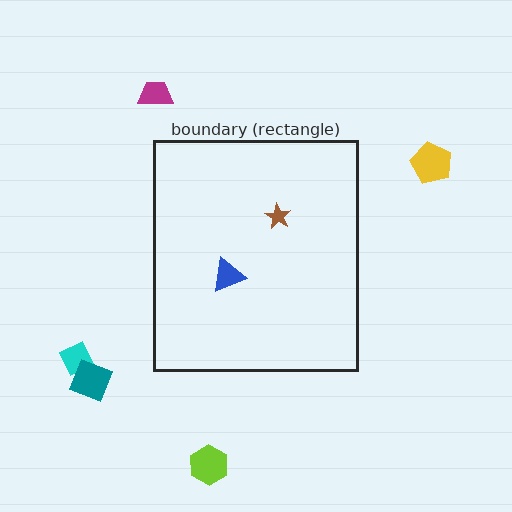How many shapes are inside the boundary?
2 inside, 5 outside.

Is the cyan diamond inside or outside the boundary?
Outside.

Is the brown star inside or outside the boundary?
Inside.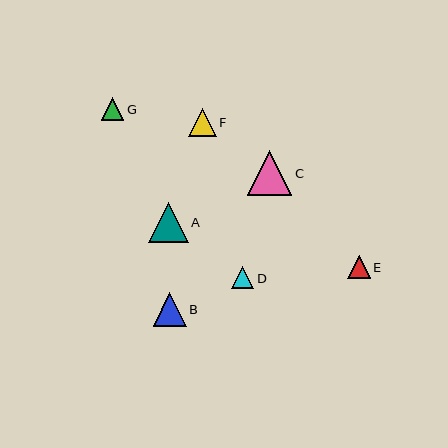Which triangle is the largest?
Triangle C is the largest with a size of approximately 44 pixels.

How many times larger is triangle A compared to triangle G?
Triangle A is approximately 1.8 times the size of triangle G.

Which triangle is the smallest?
Triangle G is the smallest with a size of approximately 22 pixels.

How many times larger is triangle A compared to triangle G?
Triangle A is approximately 1.8 times the size of triangle G.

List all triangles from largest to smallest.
From largest to smallest: C, A, B, F, D, E, G.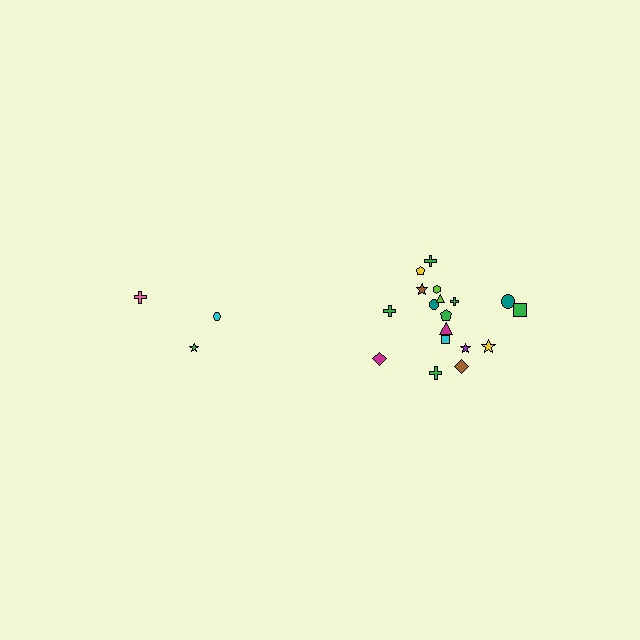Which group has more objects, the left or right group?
The right group.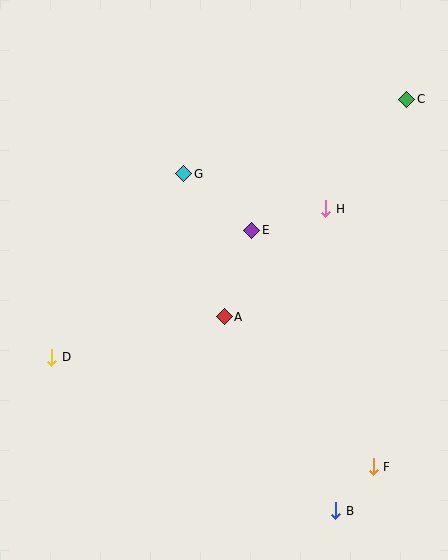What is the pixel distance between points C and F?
The distance between C and F is 369 pixels.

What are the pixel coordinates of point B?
Point B is at (336, 511).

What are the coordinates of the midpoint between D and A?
The midpoint between D and A is at (138, 337).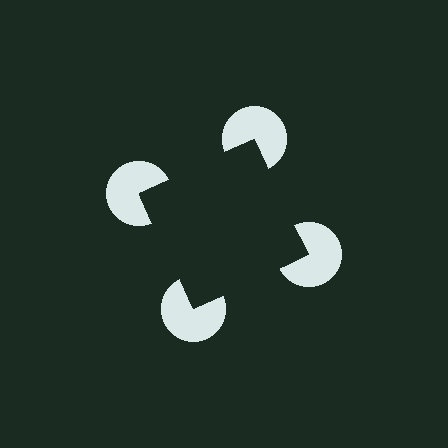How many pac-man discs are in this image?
There are 4 — one at each vertex of the illusory square.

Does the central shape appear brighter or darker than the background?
It typically appears slightly darker than the background, even though no actual brightness change is drawn.